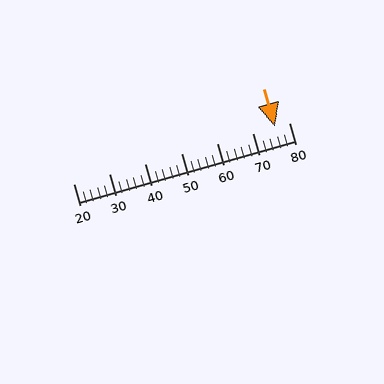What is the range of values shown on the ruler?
The ruler shows values from 20 to 80.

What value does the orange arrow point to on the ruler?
The orange arrow points to approximately 76.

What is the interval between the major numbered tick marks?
The major tick marks are spaced 10 units apart.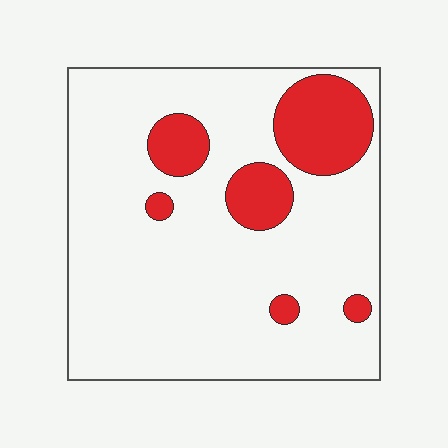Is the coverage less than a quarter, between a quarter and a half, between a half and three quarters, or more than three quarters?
Less than a quarter.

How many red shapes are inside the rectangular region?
6.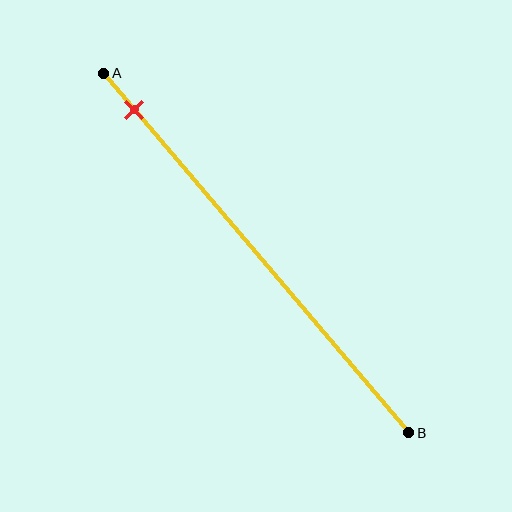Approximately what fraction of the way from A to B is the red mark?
The red mark is approximately 10% of the way from A to B.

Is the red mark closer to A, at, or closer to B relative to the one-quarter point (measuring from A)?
The red mark is closer to point A than the one-quarter point of segment AB.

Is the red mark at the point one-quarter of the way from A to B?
No, the mark is at about 10% from A, not at the 25% one-quarter point.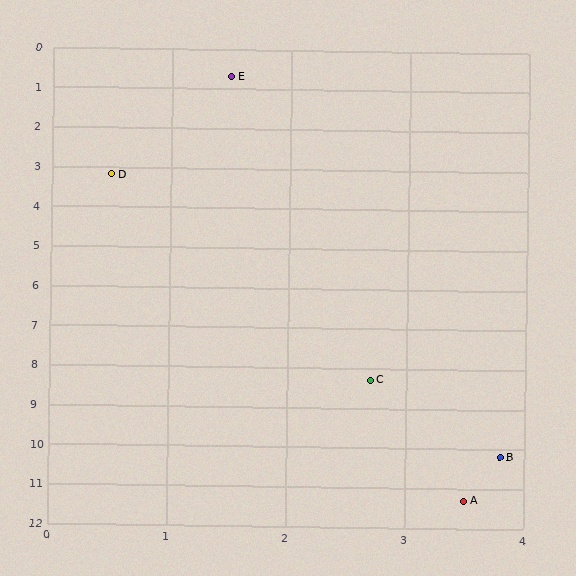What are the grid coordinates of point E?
Point E is at approximately (1.5, 0.7).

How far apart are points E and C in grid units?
Points E and C are about 7.7 grid units apart.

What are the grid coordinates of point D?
Point D is at approximately (0.5, 3.2).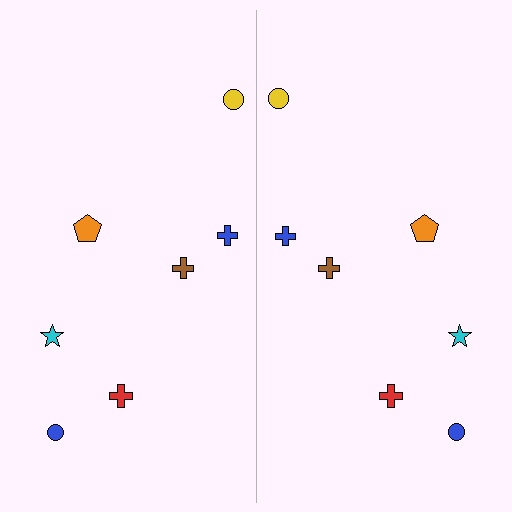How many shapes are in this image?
There are 14 shapes in this image.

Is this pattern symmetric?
Yes, this pattern has bilateral (reflection) symmetry.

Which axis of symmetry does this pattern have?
The pattern has a vertical axis of symmetry running through the center of the image.